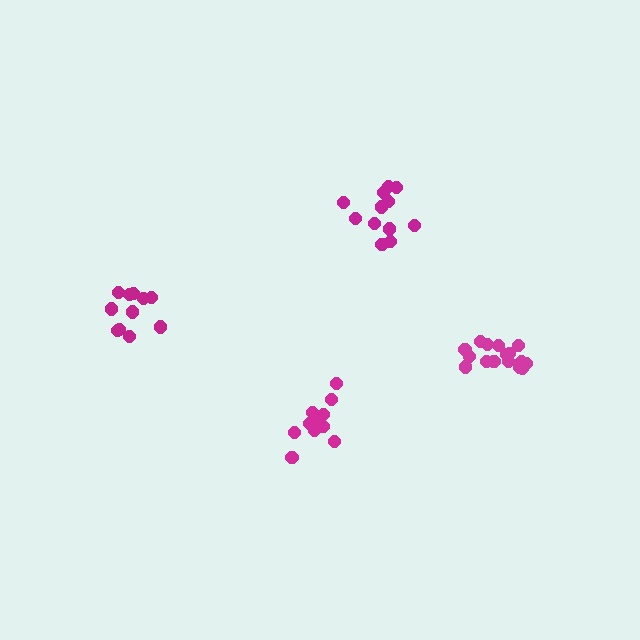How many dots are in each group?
Group 1: 13 dots, Group 2: 16 dots, Group 3: 12 dots, Group 4: 11 dots (52 total).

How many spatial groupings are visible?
There are 4 spatial groupings.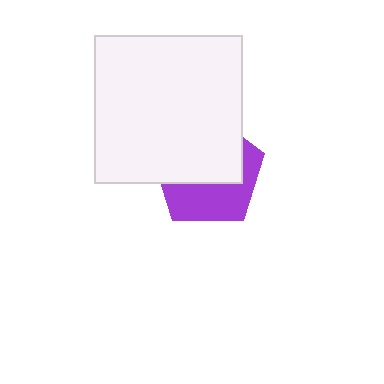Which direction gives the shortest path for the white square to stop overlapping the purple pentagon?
Moving up gives the shortest separation.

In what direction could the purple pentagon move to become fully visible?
The purple pentagon could move down. That would shift it out from behind the white square entirely.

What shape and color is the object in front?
The object in front is a white square.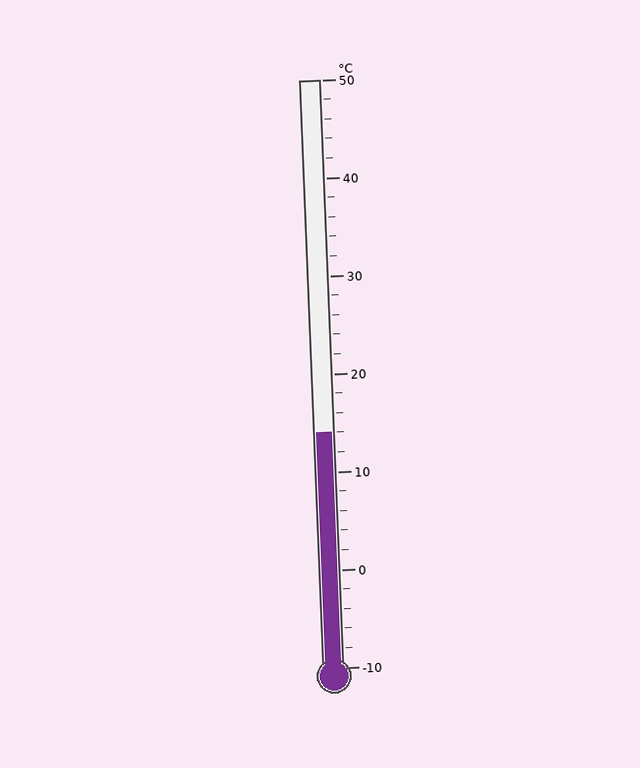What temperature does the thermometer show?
The thermometer shows approximately 14°C.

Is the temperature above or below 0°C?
The temperature is above 0°C.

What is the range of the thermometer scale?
The thermometer scale ranges from -10°C to 50°C.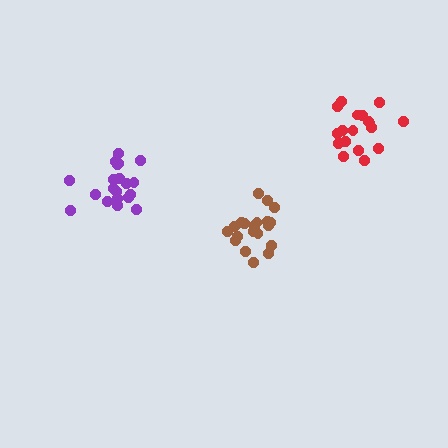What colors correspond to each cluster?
The clusters are colored: brown, red, purple.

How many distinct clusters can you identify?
There are 3 distinct clusters.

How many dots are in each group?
Group 1: 20 dots, Group 2: 18 dots, Group 3: 20 dots (58 total).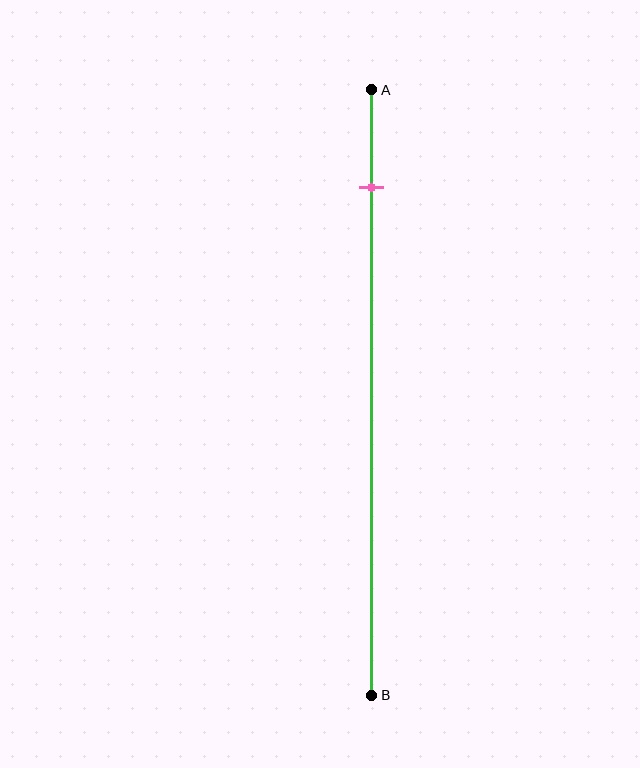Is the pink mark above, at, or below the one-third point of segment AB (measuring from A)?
The pink mark is above the one-third point of segment AB.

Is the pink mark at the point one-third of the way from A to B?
No, the mark is at about 15% from A, not at the 33% one-third point.